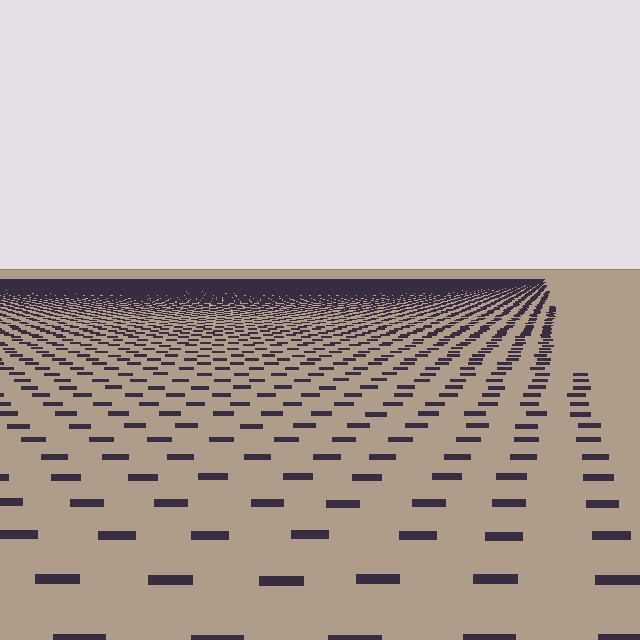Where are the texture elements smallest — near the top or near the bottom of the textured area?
Near the top.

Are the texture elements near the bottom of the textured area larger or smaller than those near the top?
Larger. Near the bottom, elements are closer to the viewer and appear at a bigger on-screen size.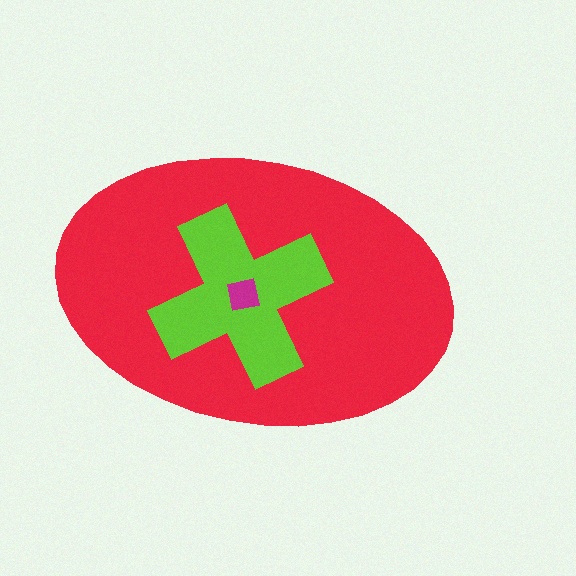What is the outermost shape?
The red ellipse.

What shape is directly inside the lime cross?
The magenta square.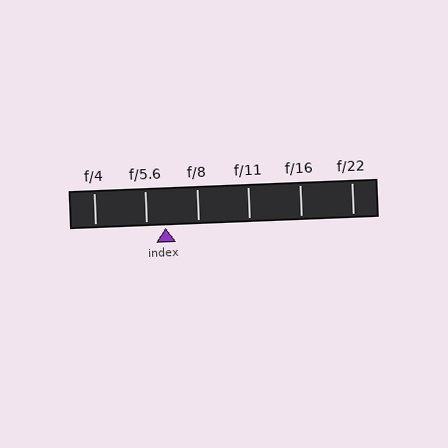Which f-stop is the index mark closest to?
The index mark is closest to f/5.6.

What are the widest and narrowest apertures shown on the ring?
The widest aperture shown is f/4 and the narrowest is f/22.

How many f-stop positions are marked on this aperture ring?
There are 6 f-stop positions marked.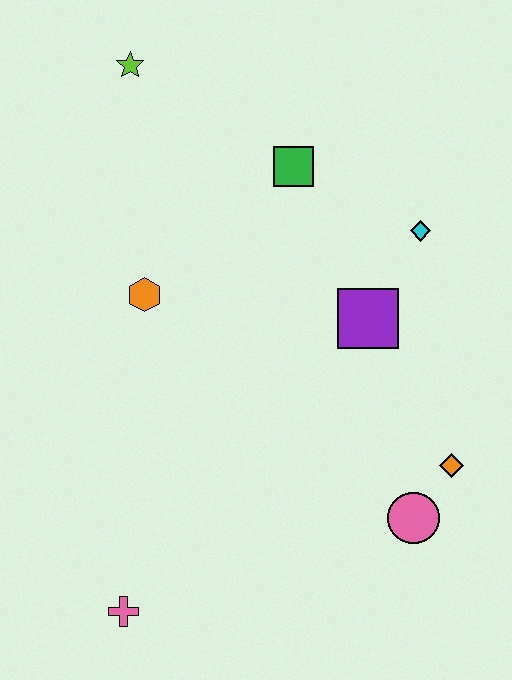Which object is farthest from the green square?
The pink cross is farthest from the green square.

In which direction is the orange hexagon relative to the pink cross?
The orange hexagon is above the pink cross.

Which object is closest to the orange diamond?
The pink circle is closest to the orange diamond.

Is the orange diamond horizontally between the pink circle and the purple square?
No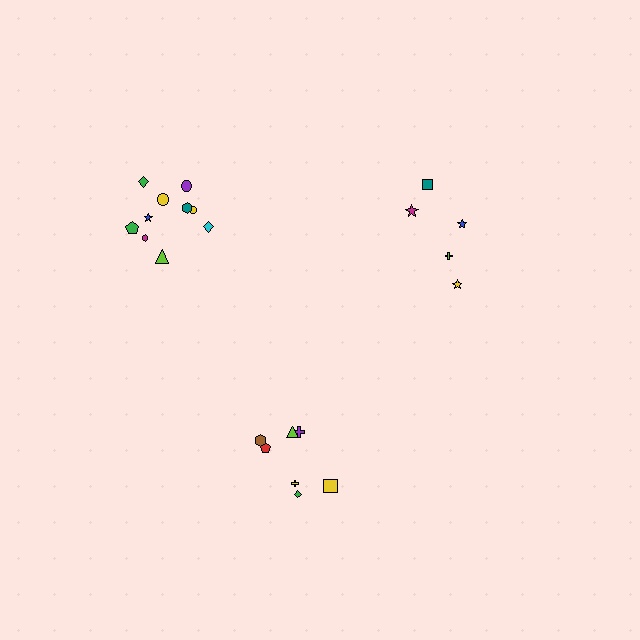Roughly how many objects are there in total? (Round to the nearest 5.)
Roughly 20 objects in total.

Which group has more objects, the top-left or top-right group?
The top-left group.